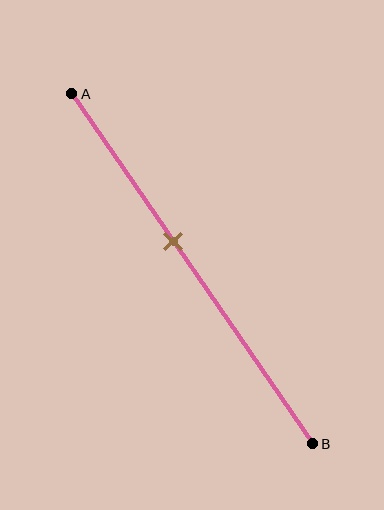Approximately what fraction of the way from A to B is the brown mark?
The brown mark is approximately 40% of the way from A to B.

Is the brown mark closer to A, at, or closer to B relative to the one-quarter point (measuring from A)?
The brown mark is closer to point B than the one-quarter point of segment AB.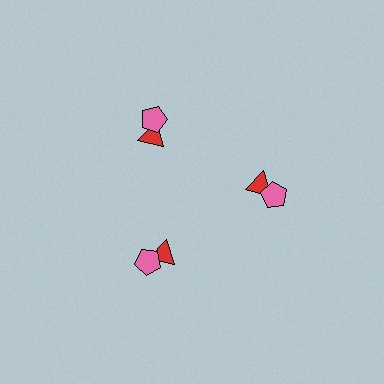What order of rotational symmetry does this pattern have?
This pattern has 3-fold rotational symmetry.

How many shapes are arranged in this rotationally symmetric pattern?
There are 6 shapes, arranged in 3 groups of 2.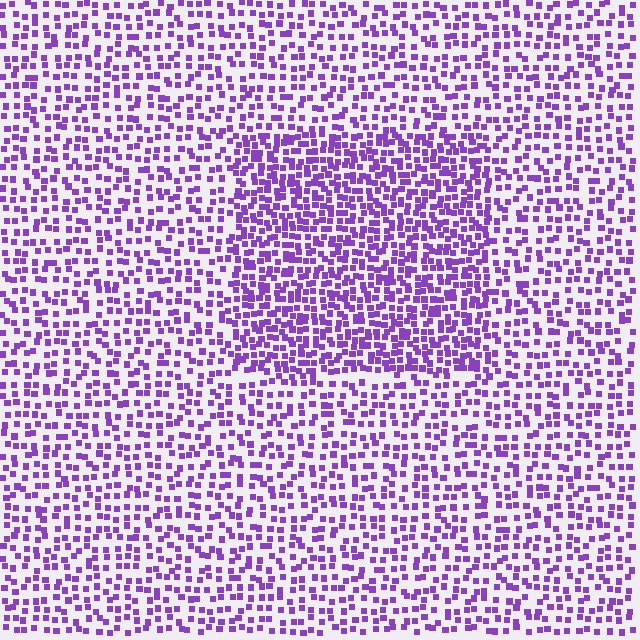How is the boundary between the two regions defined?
The boundary is defined by a change in element density (approximately 1.7x ratio). All elements are the same color, size, and shape.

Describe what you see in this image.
The image contains small purple elements arranged at two different densities. A rectangle-shaped region is visible where the elements are more densely packed than the surrounding area.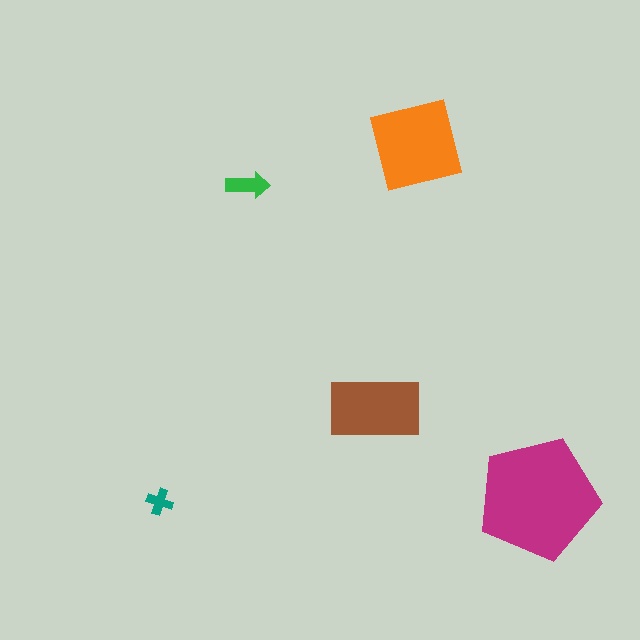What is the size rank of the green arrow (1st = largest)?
4th.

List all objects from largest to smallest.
The magenta pentagon, the orange square, the brown rectangle, the green arrow, the teal cross.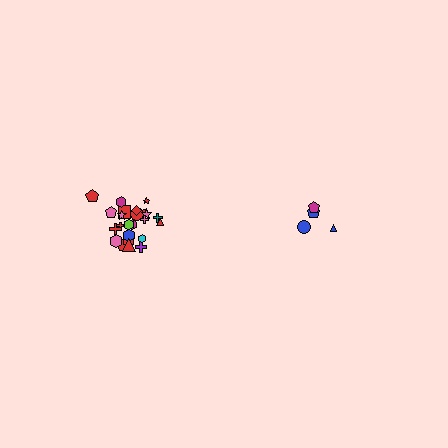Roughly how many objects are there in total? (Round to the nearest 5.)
Roughly 30 objects in total.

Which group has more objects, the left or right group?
The left group.